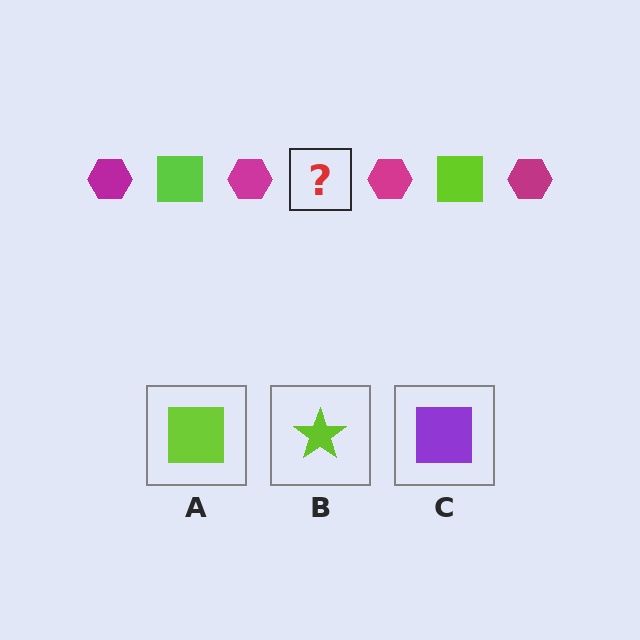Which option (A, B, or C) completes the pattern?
A.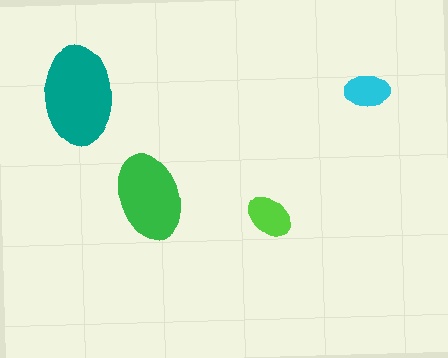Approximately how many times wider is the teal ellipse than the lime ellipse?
About 2 times wider.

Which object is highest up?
The teal ellipse is topmost.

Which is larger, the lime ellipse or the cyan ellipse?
The lime one.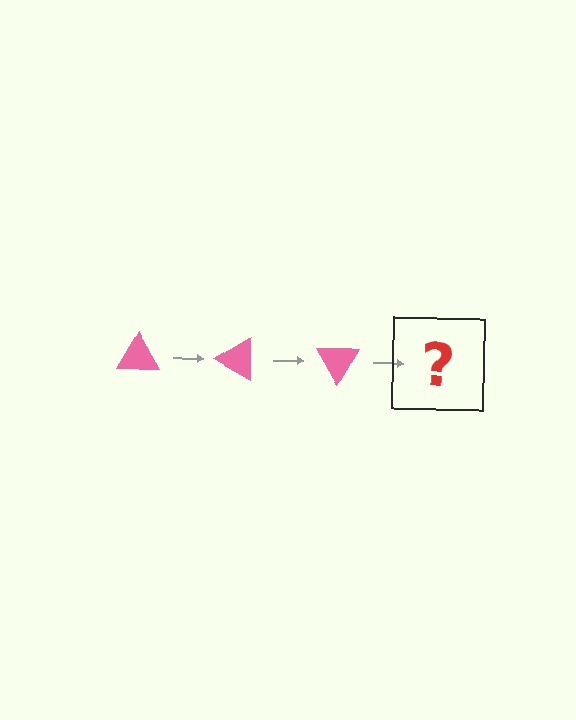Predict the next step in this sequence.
The next step is a pink triangle rotated 90 degrees.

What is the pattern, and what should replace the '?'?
The pattern is that the triangle rotates 30 degrees each step. The '?' should be a pink triangle rotated 90 degrees.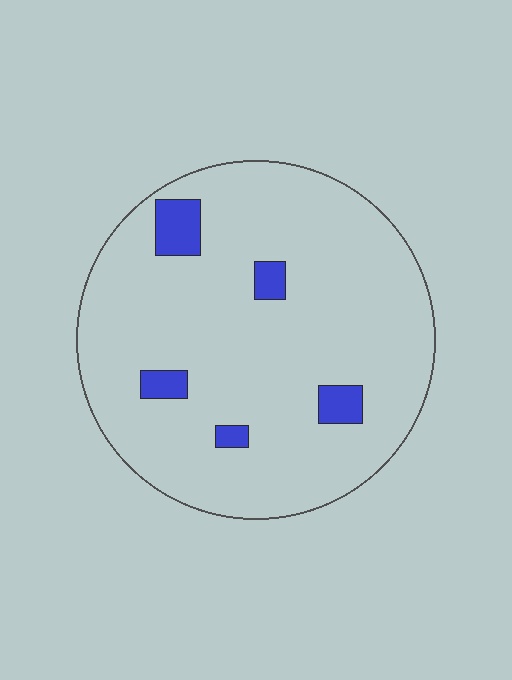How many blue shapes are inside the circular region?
5.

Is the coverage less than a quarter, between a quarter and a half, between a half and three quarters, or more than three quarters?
Less than a quarter.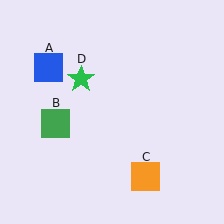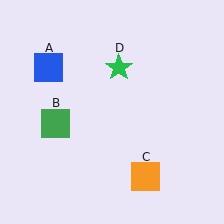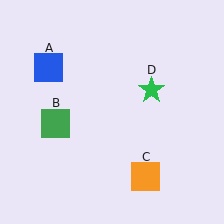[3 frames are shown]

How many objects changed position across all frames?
1 object changed position: green star (object D).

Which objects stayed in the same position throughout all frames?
Blue square (object A) and green square (object B) and orange square (object C) remained stationary.